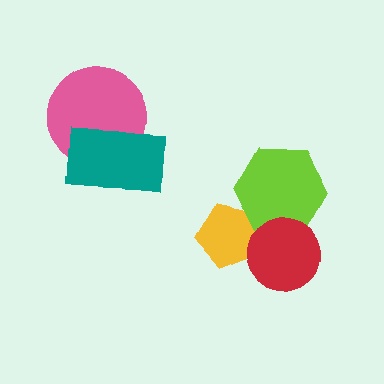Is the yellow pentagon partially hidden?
Yes, it is partially covered by another shape.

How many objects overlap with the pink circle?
1 object overlaps with the pink circle.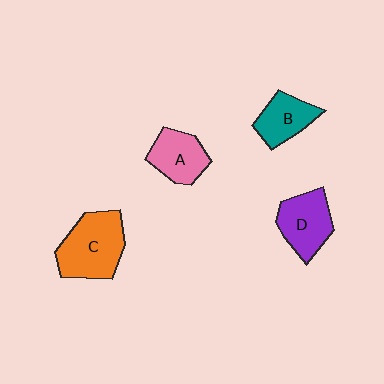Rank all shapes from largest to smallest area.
From largest to smallest: C (orange), D (purple), A (pink), B (teal).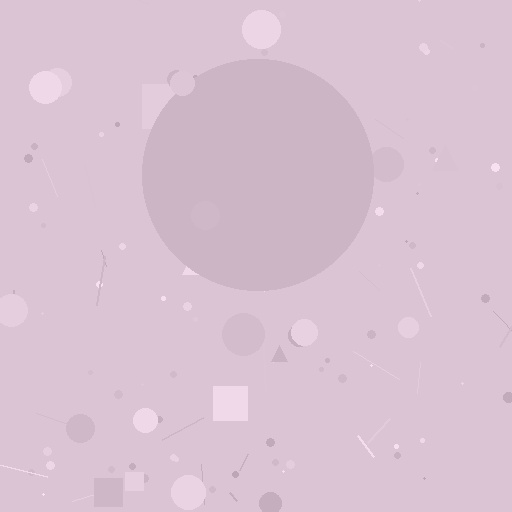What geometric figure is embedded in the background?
A circle is embedded in the background.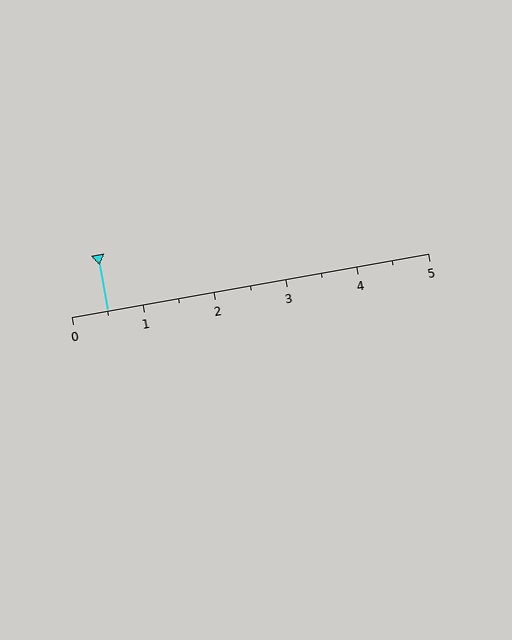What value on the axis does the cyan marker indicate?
The marker indicates approximately 0.5.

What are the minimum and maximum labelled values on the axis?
The axis runs from 0 to 5.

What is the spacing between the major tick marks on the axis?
The major ticks are spaced 1 apart.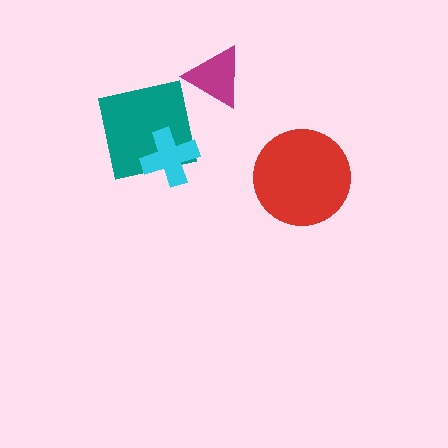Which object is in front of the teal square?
The cyan cross is in front of the teal square.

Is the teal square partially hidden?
Yes, it is partially covered by another shape.